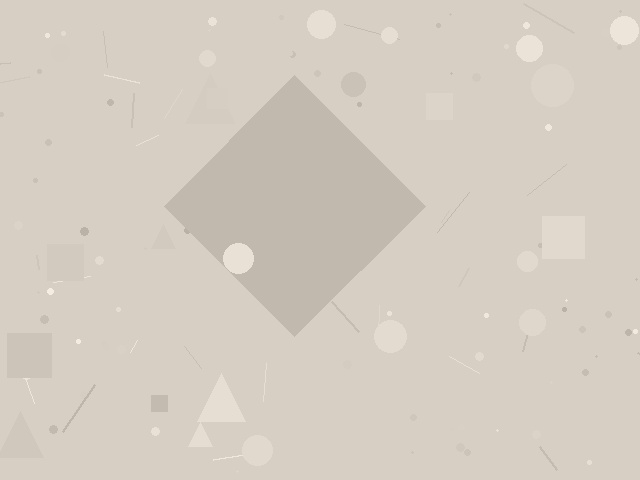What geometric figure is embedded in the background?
A diamond is embedded in the background.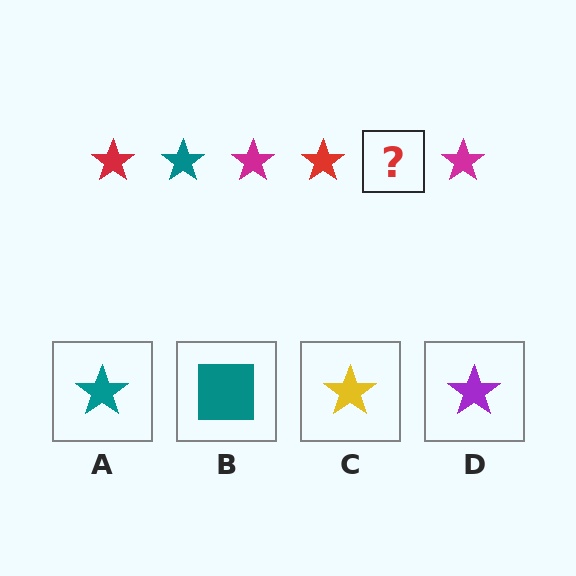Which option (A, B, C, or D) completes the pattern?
A.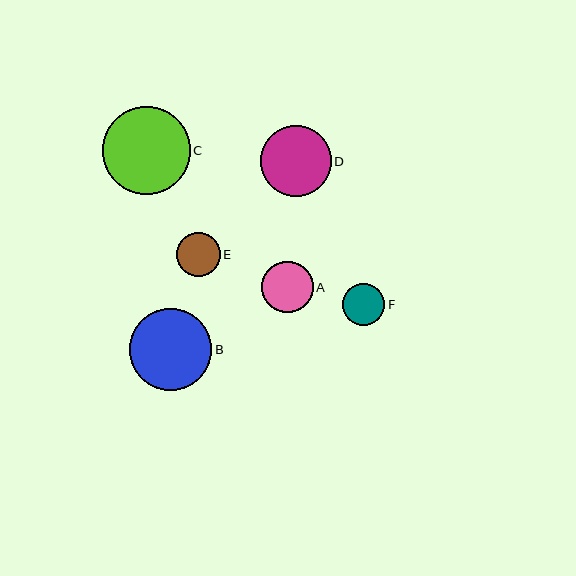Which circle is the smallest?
Circle F is the smallest with a size of approximately 42 pixels.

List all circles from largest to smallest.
From largest to smallest: C, B, D, A, E, F.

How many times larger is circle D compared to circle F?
Circle D is approximately 1.7 times the size of circle F.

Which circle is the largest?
Circle C is the largest with a size of approximately 88 pixels.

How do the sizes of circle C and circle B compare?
Circle C and circle B are approximately the same size.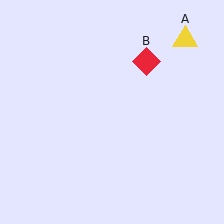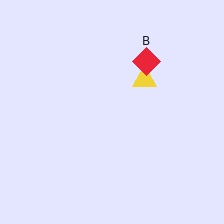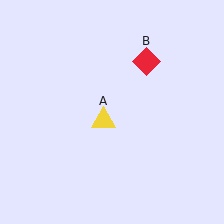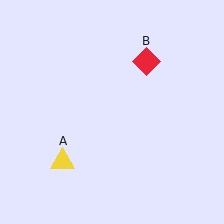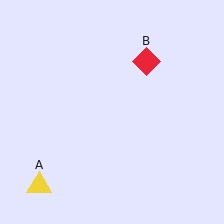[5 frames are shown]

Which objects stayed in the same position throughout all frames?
Red diamond (object B) remained stationary.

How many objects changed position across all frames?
1 object changed position: yellow triangle (object A).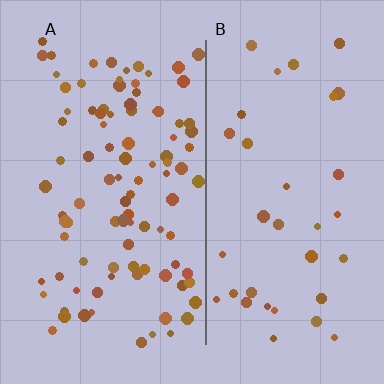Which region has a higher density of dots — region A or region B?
A (the left).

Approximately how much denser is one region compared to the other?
Approximately 2.8× — region A over region B.